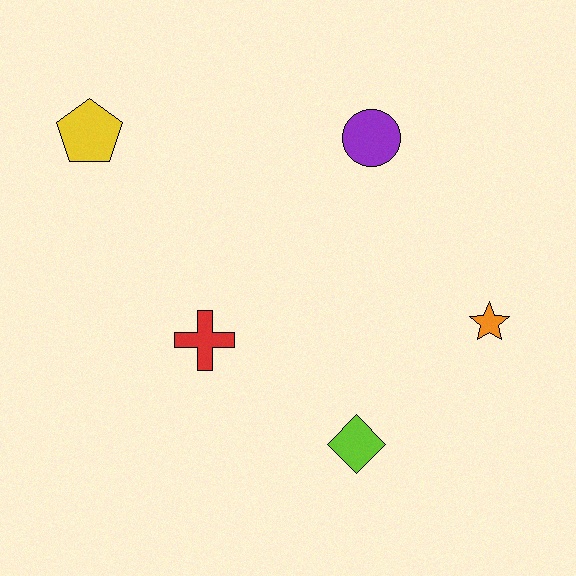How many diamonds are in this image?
There is 1 diamond.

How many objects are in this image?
There are 5 objects.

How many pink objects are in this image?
There are no pink objects.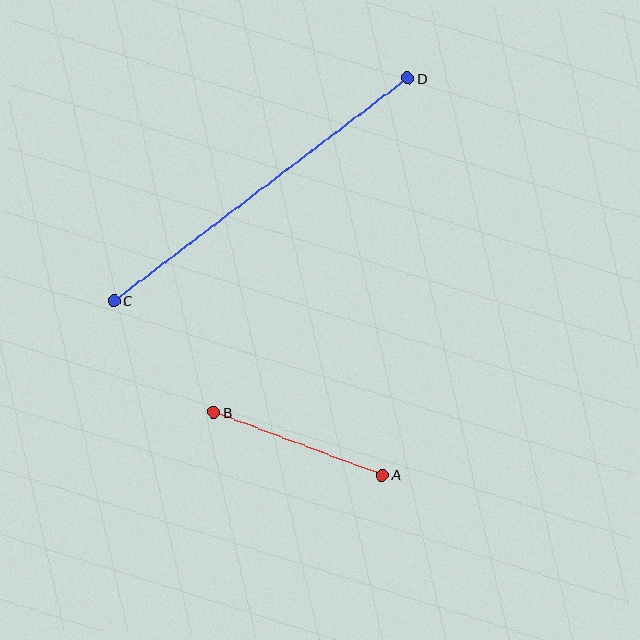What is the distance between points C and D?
The distance is approximately 369 pixels.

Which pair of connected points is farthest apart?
Points C and D are farthest apart.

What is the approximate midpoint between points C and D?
The midpoint is at approximately (261, 189) pixels.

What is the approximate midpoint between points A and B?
The midpoint is at approximately (298, 444) pixels.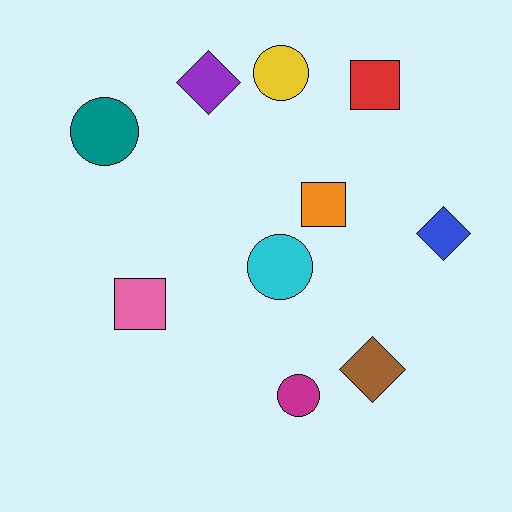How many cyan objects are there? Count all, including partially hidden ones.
There is 1 cyan object.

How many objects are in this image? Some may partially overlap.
There are 10 objects.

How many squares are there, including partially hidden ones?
There are 3 squares.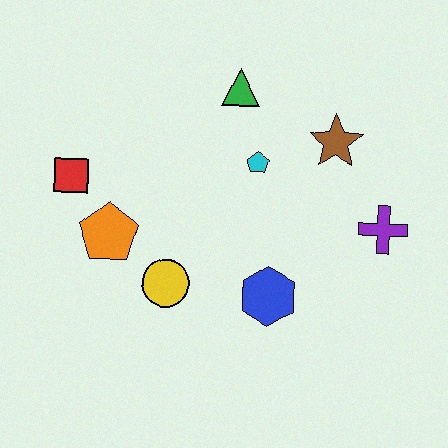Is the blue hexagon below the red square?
Yes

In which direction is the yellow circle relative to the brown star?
The yellow circle is to the left of the brown star.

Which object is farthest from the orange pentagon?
The purple cross is farthest from the orange pentagon.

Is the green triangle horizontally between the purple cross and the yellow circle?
Yes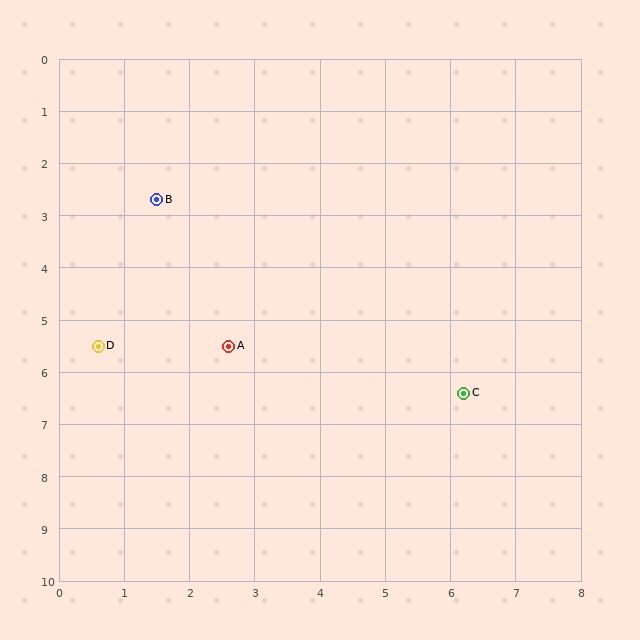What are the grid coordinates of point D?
Point D is at approximately (0.6, 5.5).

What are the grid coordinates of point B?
Point B is at approximately (1.5, 2.7).